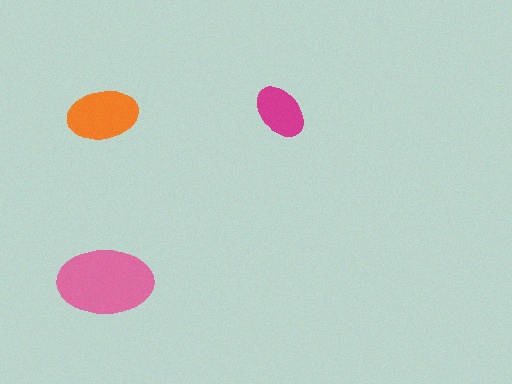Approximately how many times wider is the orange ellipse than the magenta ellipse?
About 1.5 times wider.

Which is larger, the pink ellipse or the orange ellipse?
The pink one.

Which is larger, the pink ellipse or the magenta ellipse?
The pink one.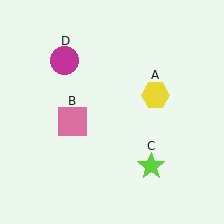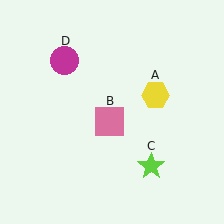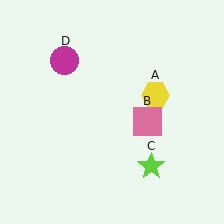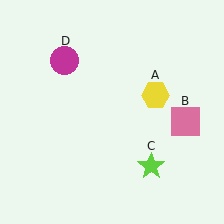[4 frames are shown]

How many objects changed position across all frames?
1 object changed position: pink square (object B).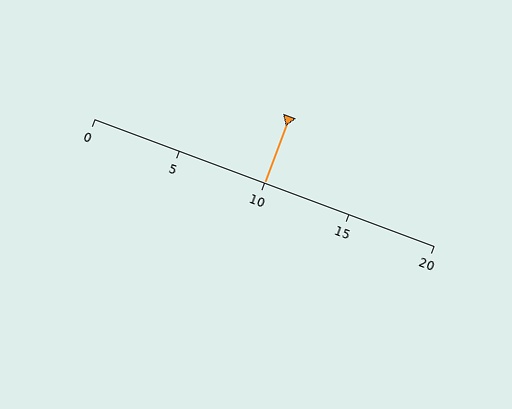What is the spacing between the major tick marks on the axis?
The major ticks are spaced 5 apart.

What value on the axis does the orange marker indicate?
The marker indicates approximately 10.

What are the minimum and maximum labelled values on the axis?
The axis runs from 0 to 20.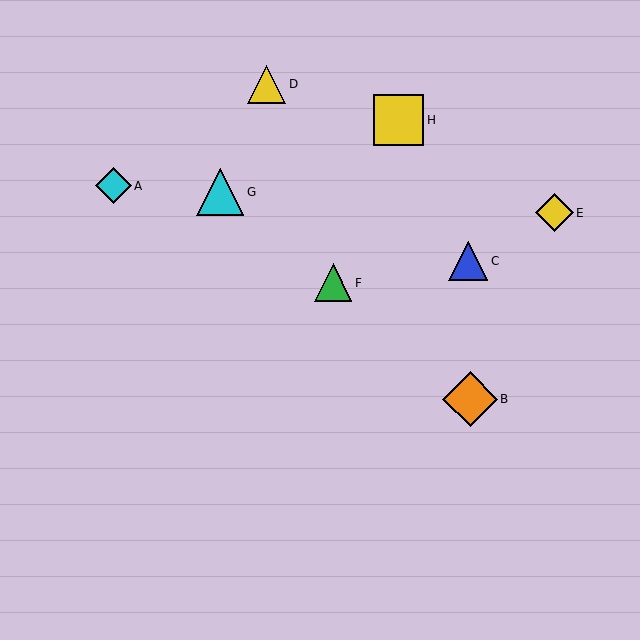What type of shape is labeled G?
Shape G is a cyan triangle.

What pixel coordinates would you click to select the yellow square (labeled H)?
Click at (399, 120) to select the yellow square H.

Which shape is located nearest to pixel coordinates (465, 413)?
The orange diamond (labeled B) at (470, 399) is nearest to that location.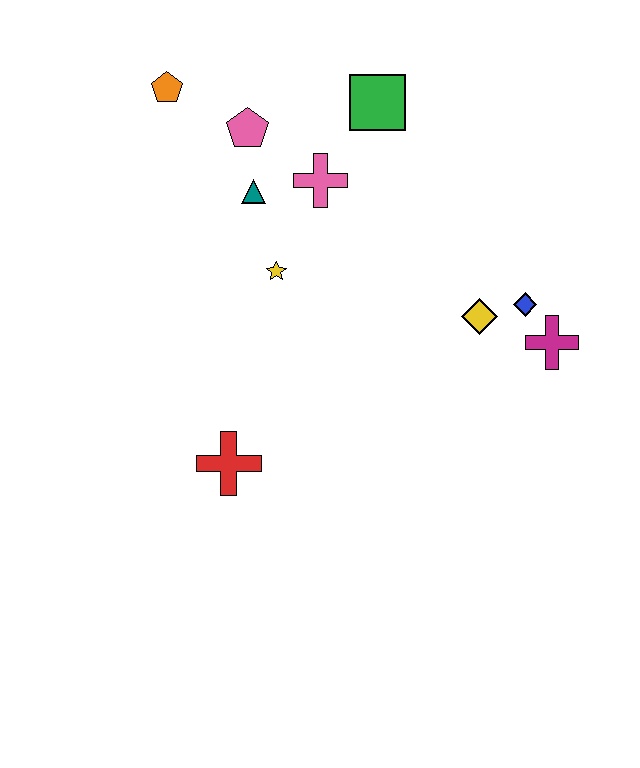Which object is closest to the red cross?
The yellow star is closest to the red cross.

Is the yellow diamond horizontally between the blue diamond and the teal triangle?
Yes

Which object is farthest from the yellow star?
The magenta cross is farthest from the yellow star.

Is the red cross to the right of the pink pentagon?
No